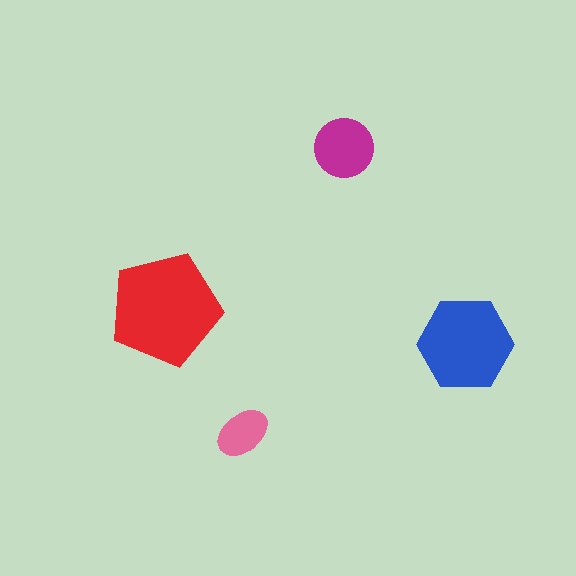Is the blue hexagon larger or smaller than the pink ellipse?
Larger.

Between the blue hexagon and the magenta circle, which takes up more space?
The blue hexagon.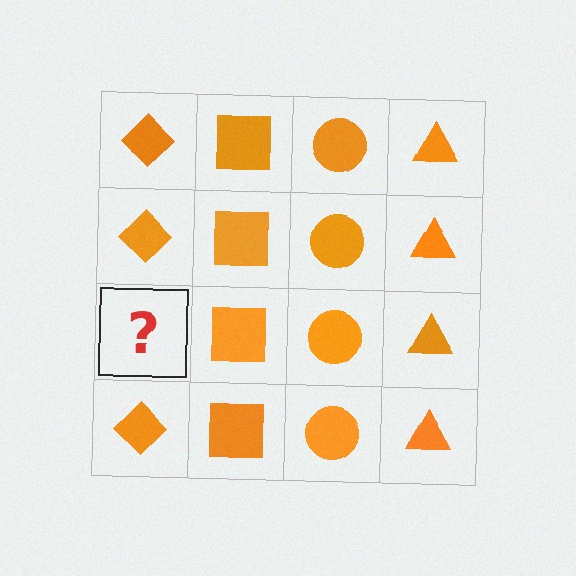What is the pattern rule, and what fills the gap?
The rule is that each column has a consistent shape. The gap should be filled with an orange diamond.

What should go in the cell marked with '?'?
The missing cell should contain an orange diamond.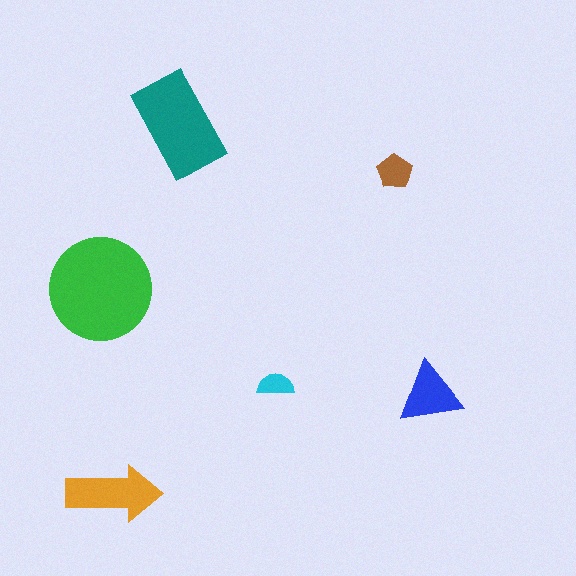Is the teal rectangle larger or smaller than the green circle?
Smaller.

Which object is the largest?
The green circle.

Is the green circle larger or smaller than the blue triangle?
Larger.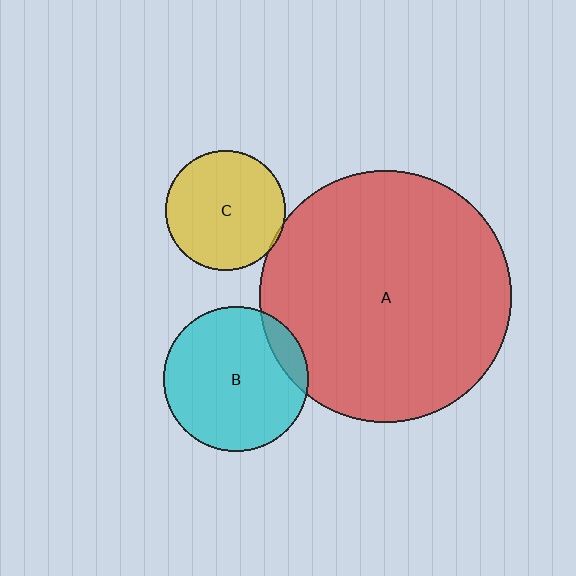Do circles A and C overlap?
Yes.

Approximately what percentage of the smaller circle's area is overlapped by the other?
Approximately 5%.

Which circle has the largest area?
Circle A (red).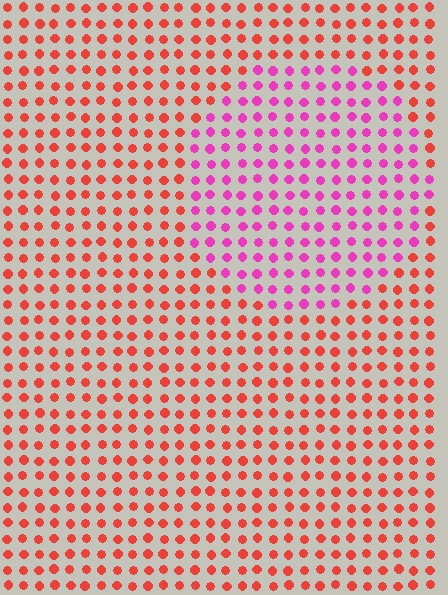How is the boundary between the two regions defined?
The boundary is defined purely by a slight shift in hue (about 47 degrees). Spacing, size, and orientation are identical on both sides.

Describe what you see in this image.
The image is filled with small red elements in a uniform arrangement. A circle-shaped region is visible where the elements are tinted to a slightly different hue, forming a subtle color boundary.